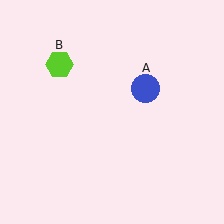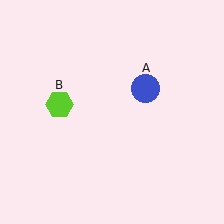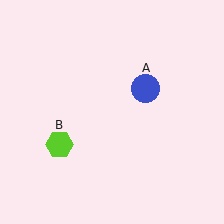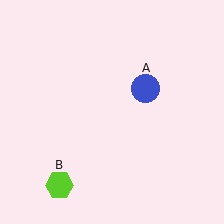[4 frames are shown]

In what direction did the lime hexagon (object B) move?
The lime hexagon (object B) moved down.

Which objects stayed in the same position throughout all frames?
Blue circle (object A) remained stationary.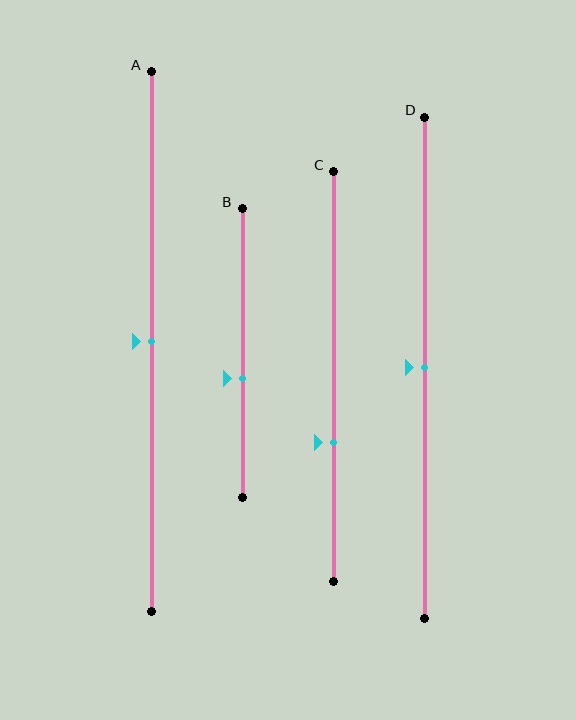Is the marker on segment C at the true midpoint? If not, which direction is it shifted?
No, the marker on segment C is shifted downward by about 16% of the segment length.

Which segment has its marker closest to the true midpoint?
Segment A has its marker closest to the true midpoint.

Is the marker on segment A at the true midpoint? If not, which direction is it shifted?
Yes, the marker on segment A is at the true midpoint.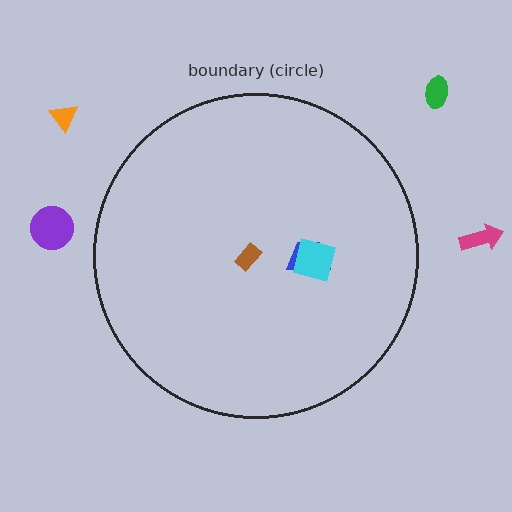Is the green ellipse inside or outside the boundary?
Outside.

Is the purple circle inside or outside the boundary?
Outside.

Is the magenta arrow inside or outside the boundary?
Outside.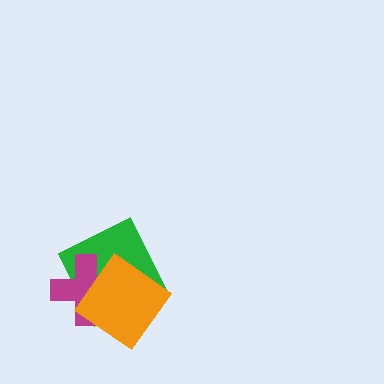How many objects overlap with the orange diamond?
2 objects overlap with the orange diamond.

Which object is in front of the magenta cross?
The orange diamond is in front of the magenta cross.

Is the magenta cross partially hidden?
Yes, it is partially covered by another shape.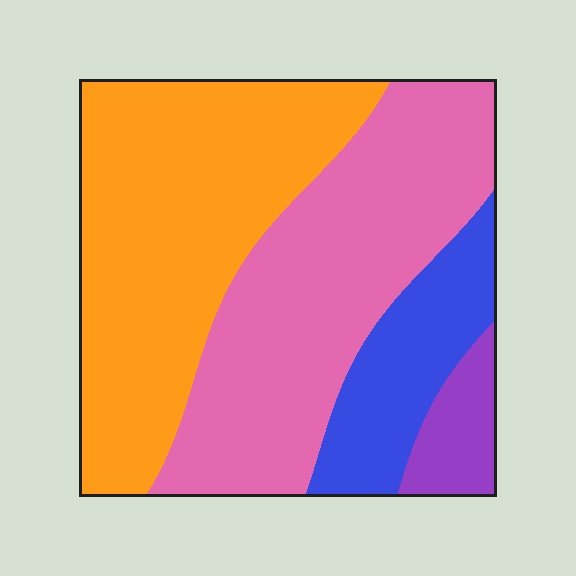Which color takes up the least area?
Purple, at roughly 5%.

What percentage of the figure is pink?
Pink covers about 40% of the figure.